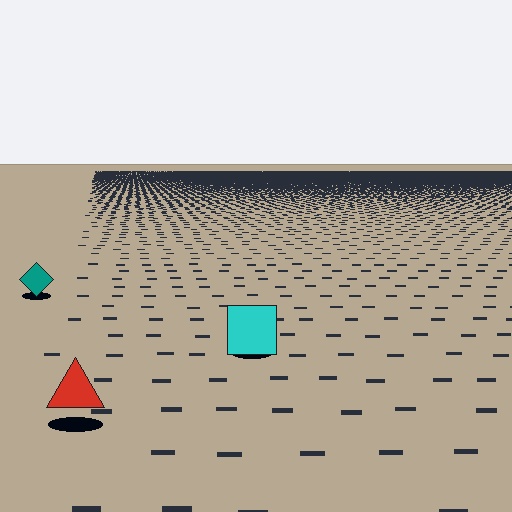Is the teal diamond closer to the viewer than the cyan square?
No. The cyan square is closer — you can tell from the texture gradient: the ground texture is coarser near it.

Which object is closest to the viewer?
The red triangle is closest. The texture marks near it are larger and more spread out.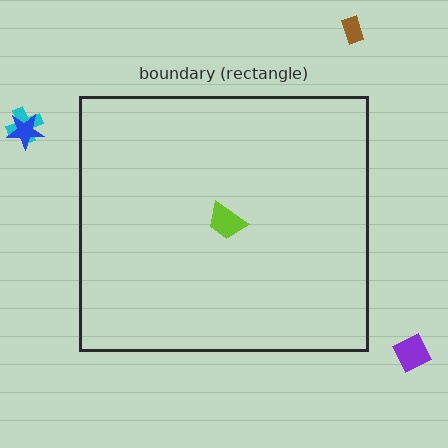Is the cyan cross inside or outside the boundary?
Outside.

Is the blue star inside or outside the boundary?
Outside.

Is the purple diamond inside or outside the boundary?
Outside.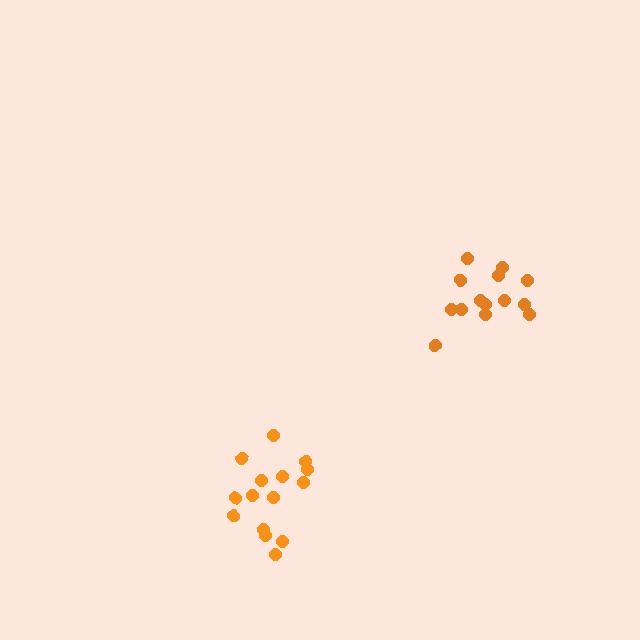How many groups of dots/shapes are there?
There are 2 groups.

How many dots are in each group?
Group 1: 14 dots, Group 2: 15 dots (29 total).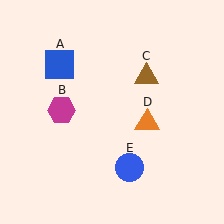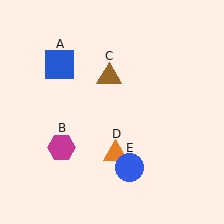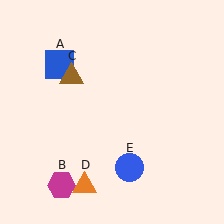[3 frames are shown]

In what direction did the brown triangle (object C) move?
The brown triangle (object C) moved left.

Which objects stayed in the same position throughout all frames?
Blue square (object A) and blue circle (object E) remained stationary.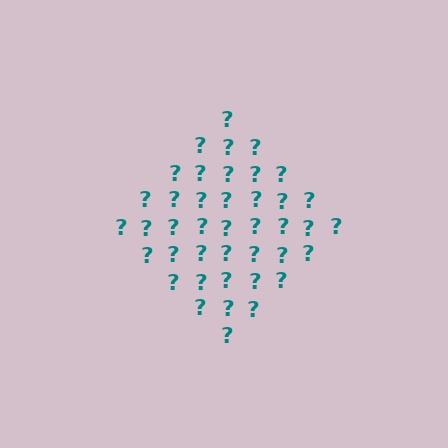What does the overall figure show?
The overall figure shows a diamond.